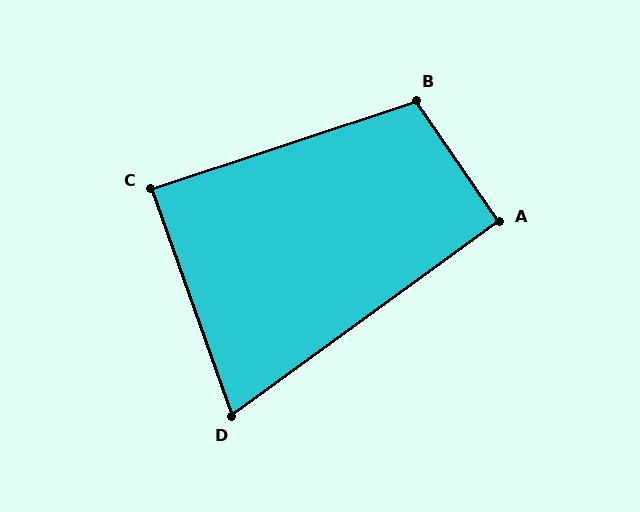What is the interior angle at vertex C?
Approximately 88 degrees (approximately right).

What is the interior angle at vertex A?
Approximately 92 degrees (approximately right).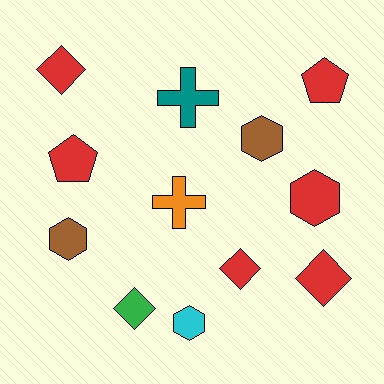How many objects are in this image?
There are 12 objects.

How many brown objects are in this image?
There are 2 brown objects.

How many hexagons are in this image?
There are 4 hexagons.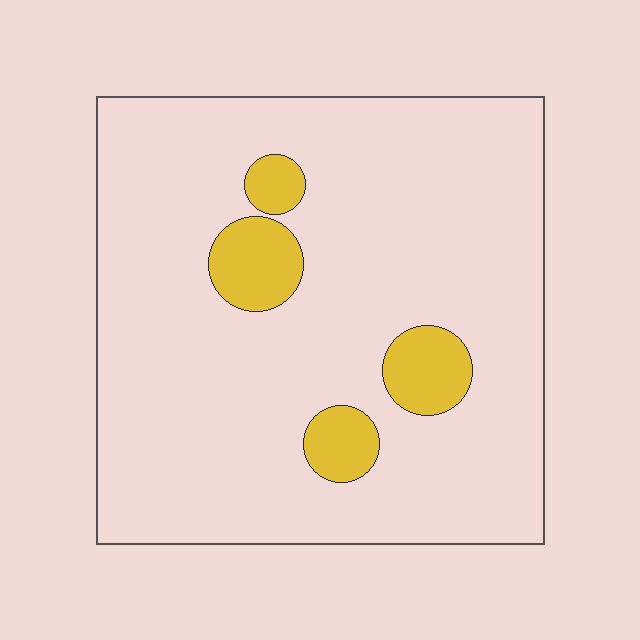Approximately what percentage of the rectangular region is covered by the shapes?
Approximately 10%.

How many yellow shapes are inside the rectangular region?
4.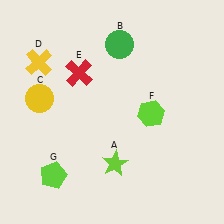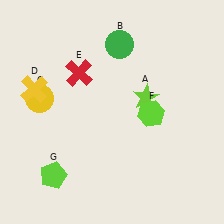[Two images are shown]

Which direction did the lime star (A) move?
The lime star (A) moved up.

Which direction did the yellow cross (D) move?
The yellow cross (D) moved down.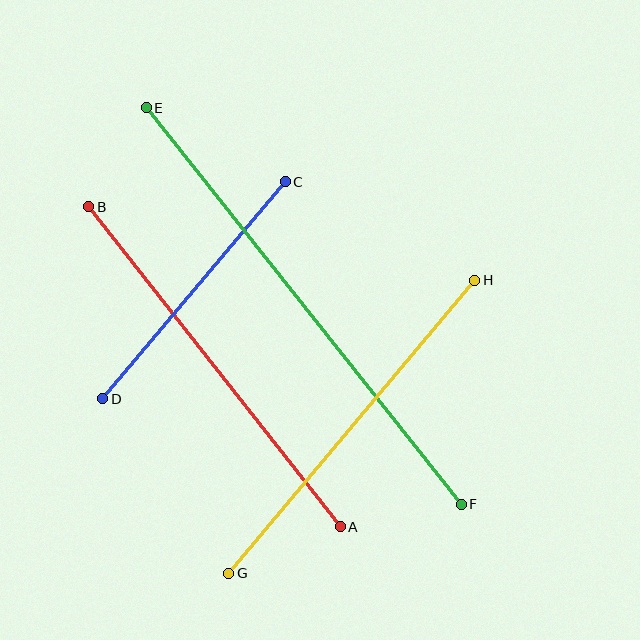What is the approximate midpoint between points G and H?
The midpoint is at approximately (352, 427) pixels.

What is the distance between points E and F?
The distance is approximately 506 pixels.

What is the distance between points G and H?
The distance is approximately 382 pixels.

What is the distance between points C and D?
The distance is approximately 284 pixels.